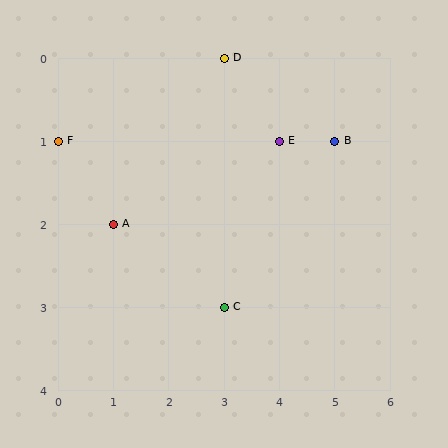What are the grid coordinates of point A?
Point A is at grid coordinates (1, 2).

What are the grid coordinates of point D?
Point D is at grid coordinates (3, 0).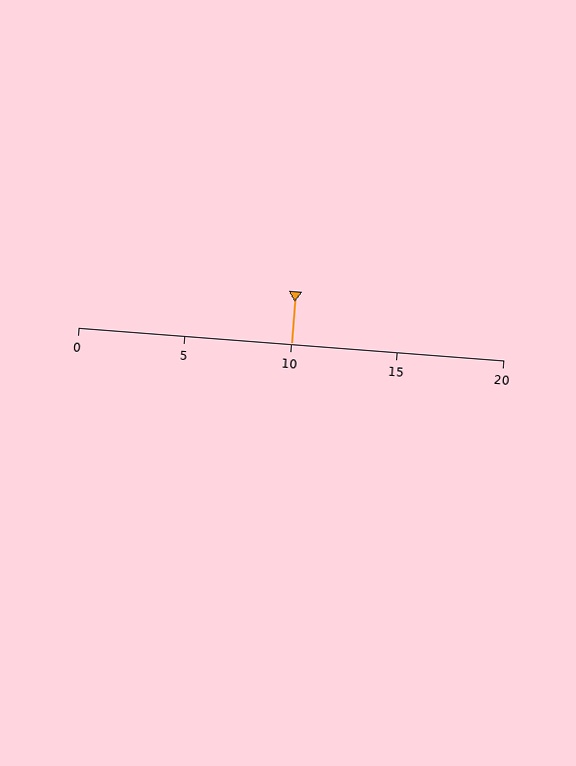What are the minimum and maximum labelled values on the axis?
The axis runs from 0 to 20.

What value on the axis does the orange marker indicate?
The marker indicates approximately 10.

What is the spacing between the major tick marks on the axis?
The major ticks are spaced 5 apart.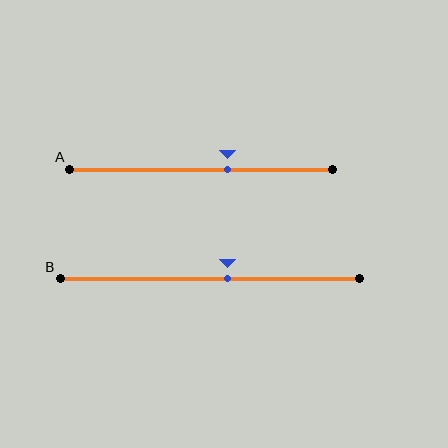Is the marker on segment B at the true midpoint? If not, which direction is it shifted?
No, the marker on segment B is shifted to the right by about 6% of the segment length.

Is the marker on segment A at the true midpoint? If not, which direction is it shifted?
No, the marker on segment A is shifted to the right by about 10% of the segment length.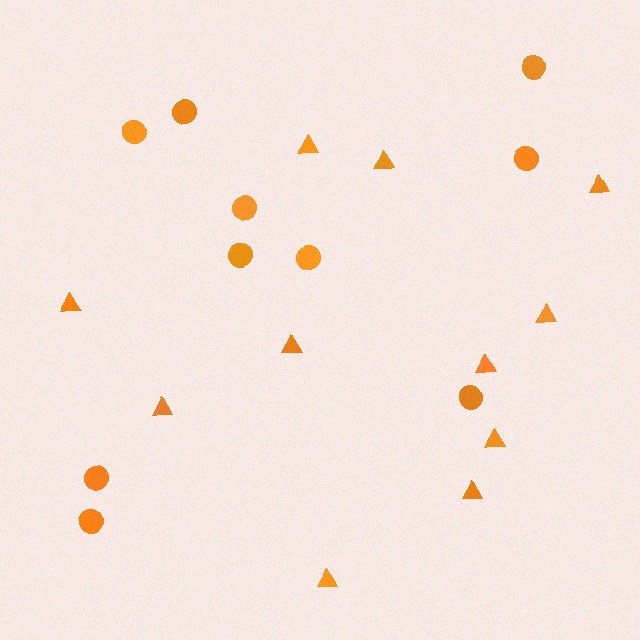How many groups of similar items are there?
There are 2 groups: one group of circles (10) and one group of triangles (11).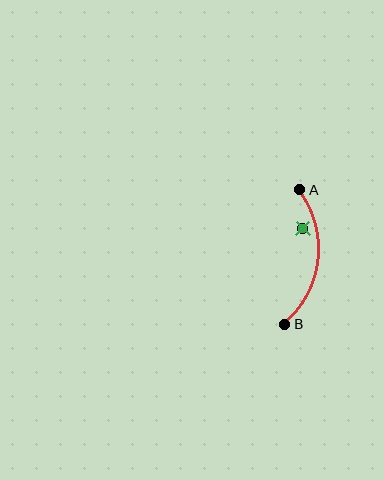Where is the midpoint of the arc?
The arc midpoint is the point on the curve farthest from the straight line joining A and B. It sits to the right of that line.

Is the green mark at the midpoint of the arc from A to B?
No — the green mark does not lie on the arc at all. It sits slightly inside the curve.